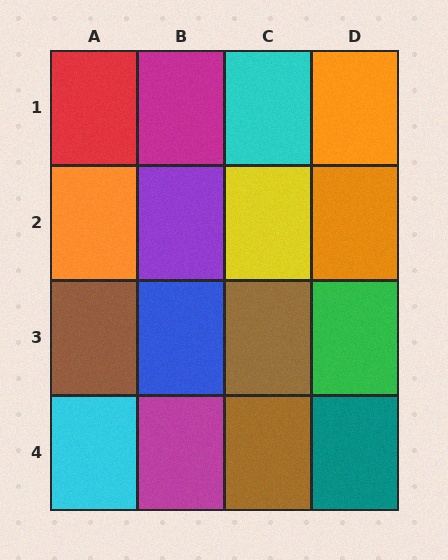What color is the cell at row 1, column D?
Orange.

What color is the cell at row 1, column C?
Cyan.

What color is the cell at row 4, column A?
Cyan.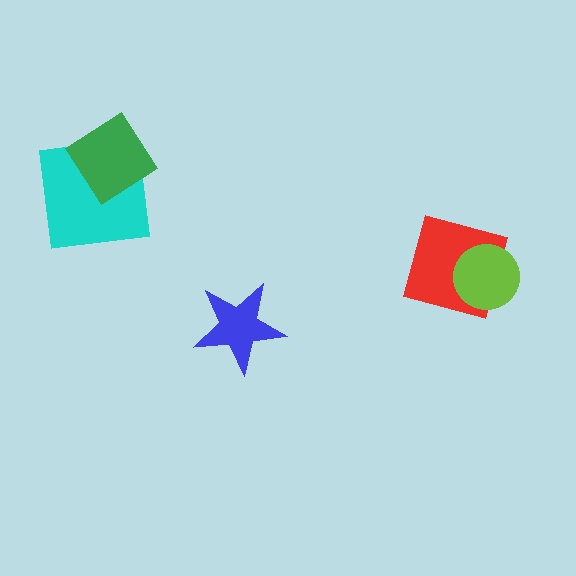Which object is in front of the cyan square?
The green diamond is in front of the cyan square.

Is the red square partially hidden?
Yes, it is partially covered by another shape.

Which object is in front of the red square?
The lime circle is in front of the red square.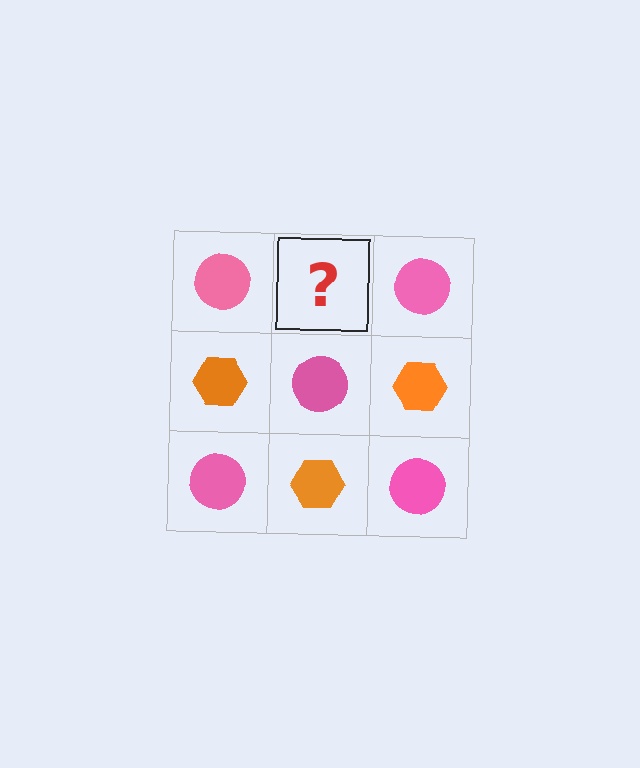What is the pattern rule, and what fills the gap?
The rule is that it alternates pink circle and orange hexagon in a checkerboard pattern. The gap should be filled with an orange hexagon.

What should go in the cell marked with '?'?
The missing cell should contain an orange hexagon.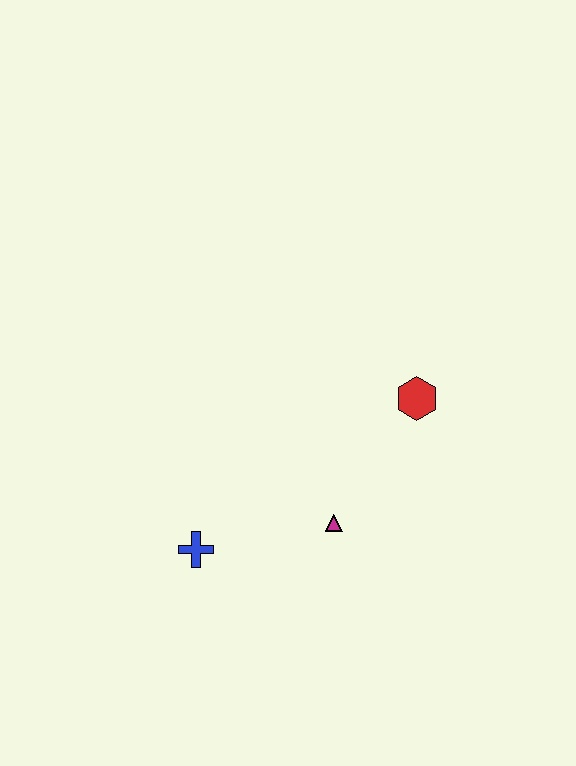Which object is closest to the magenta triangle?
The blue cross is closest to the magenta triangle.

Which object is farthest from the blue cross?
The red hexagon is farthest from the blue cross.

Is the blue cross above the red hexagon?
No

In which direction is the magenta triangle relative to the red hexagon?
The magenta triangle is below the red hexagon.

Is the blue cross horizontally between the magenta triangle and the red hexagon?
No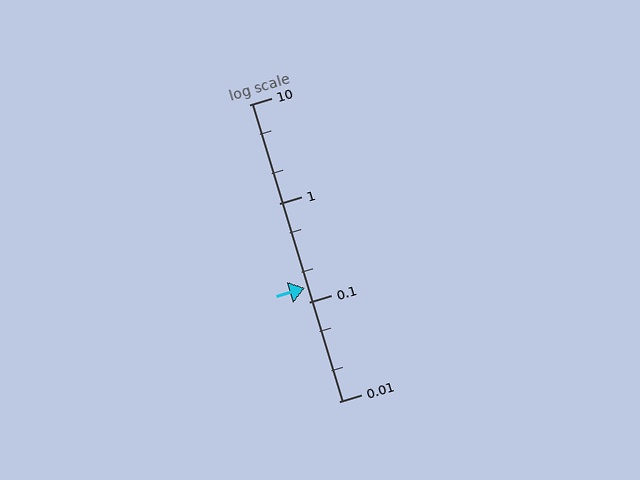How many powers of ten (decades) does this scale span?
The scale spans 3 decades, from 0.01 to 10.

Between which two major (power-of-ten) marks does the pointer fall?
The pointer is between 0.1 and 1.